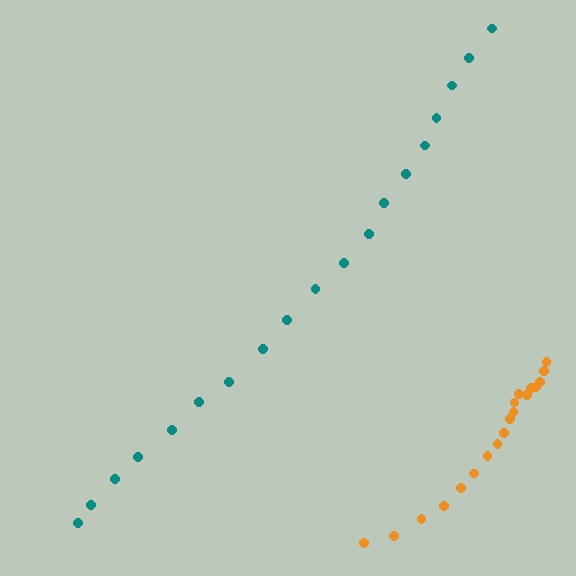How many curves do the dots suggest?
There are 2 distinct paths.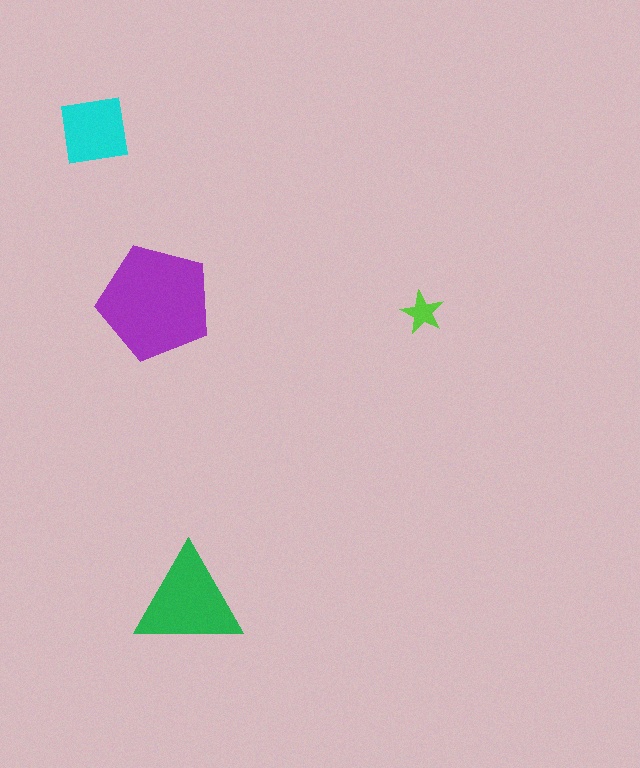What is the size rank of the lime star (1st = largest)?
4th.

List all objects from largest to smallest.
The purple pentagon, the green triangle, the cyan square, the lime star.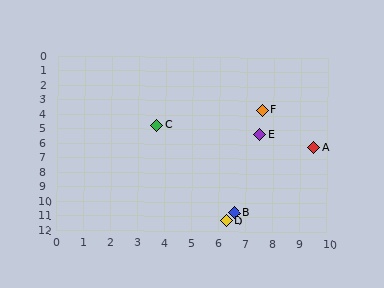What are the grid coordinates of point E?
Point E is at approximately (7.5, 5.3).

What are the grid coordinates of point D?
Point D is at approximately (6.3, 11.3).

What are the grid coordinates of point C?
Point C is at approximately (3.7, 4.7).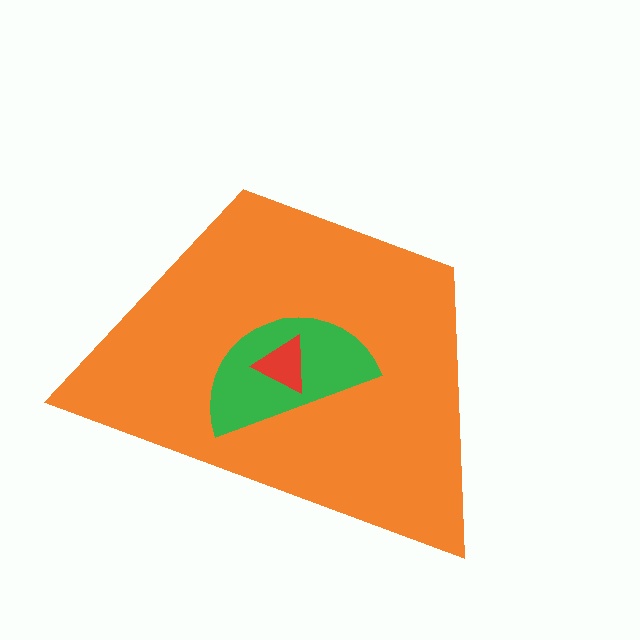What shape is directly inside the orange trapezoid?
The green semicircle.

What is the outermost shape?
The orange trapezoid.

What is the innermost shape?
The red triangle.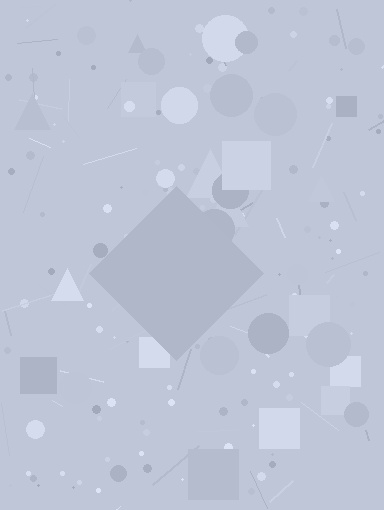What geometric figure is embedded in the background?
A diamond is embedded in the background.